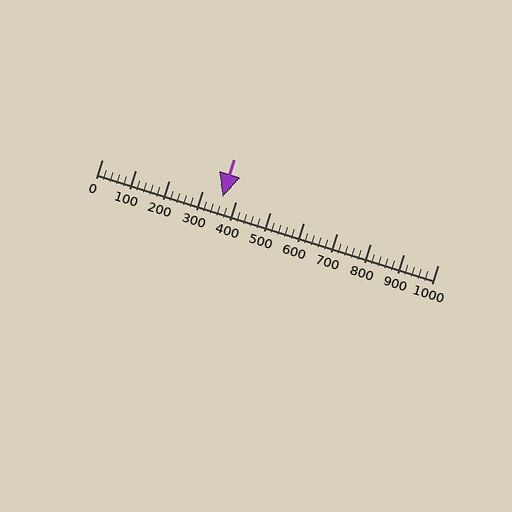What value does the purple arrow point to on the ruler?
The purple arrow points to approximately 360.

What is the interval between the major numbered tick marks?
The major tick marks are spaced 100 units apart.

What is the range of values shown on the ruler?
The ruler shows values from 0 to 1000.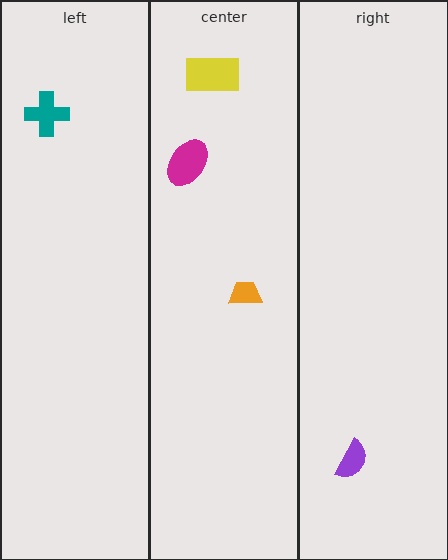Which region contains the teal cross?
The left region.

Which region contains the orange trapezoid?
The center region.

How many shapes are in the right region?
1.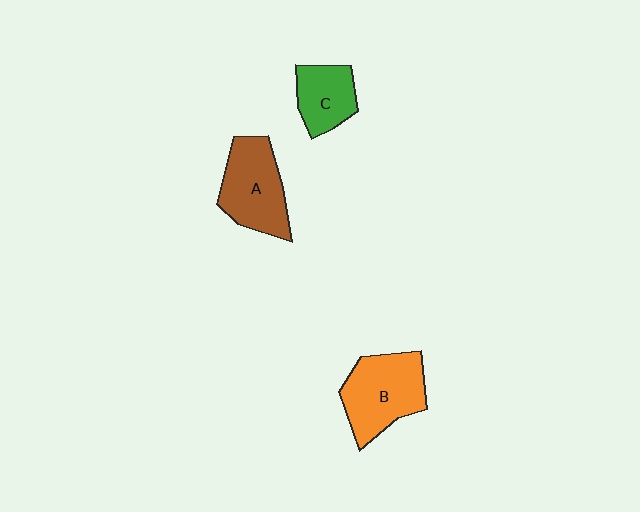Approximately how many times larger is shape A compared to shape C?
Approximately 1.5 times.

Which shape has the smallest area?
Shape C (green).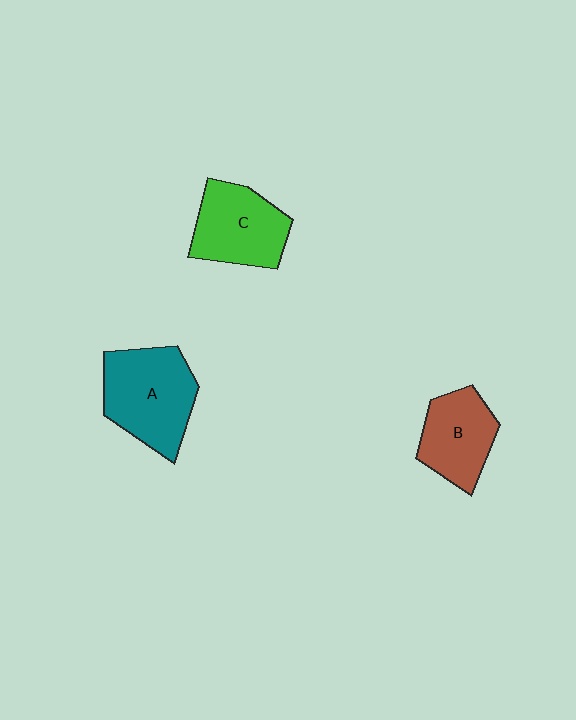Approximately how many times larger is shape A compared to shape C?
Approximately 1.2 times.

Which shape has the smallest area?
Shape B (brown).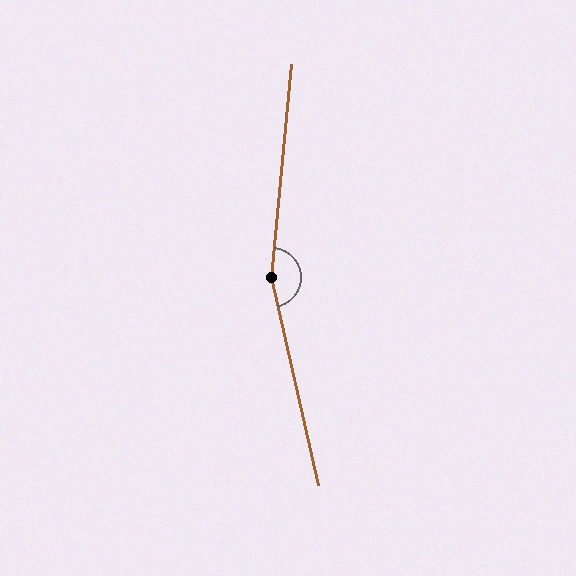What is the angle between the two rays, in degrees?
Approximately 162 degrees.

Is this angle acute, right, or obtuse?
It is obtuse.